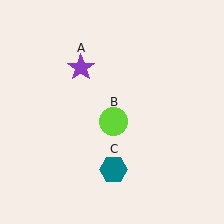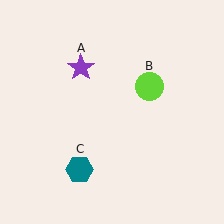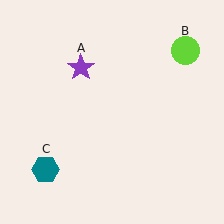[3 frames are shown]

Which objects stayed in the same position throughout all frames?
Purple star (object A) remained stationary.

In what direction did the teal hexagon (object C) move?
The teal hexagon (object C) moved left.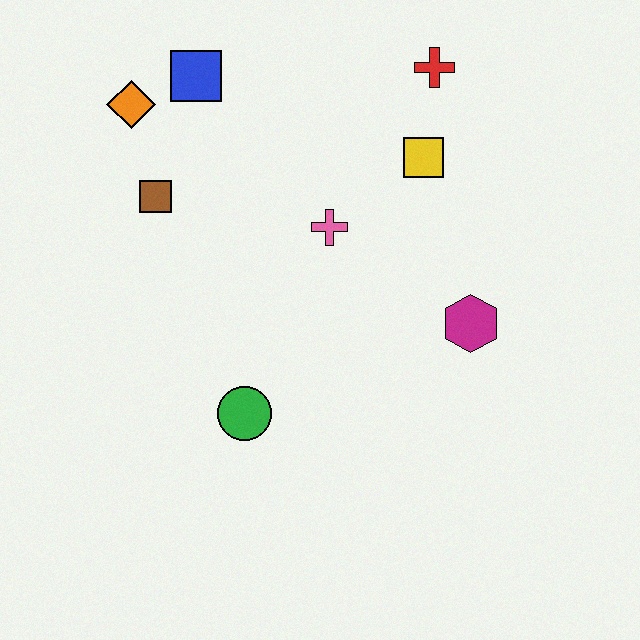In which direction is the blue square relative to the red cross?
The blue square is to the left of the red cross.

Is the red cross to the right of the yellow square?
Yes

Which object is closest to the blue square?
The orange diamond is closest to the blue square.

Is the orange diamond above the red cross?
No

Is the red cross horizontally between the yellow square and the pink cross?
No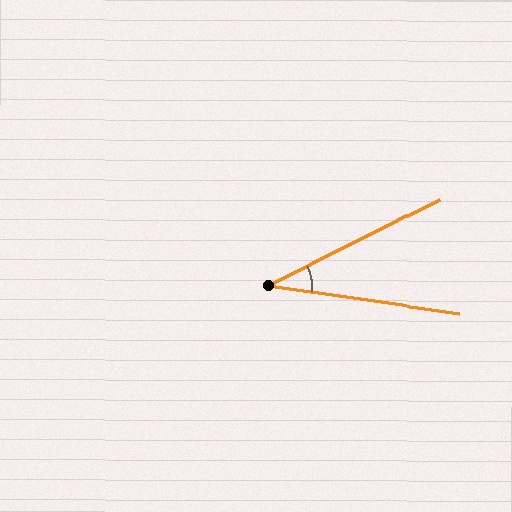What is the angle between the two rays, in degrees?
Approximately 35 degrees.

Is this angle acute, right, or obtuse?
It is acute.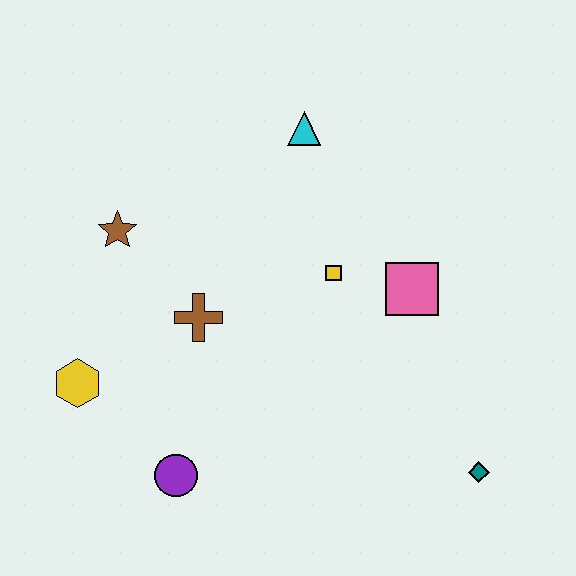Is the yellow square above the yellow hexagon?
Yes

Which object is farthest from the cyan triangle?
The teal diamond is farthest from the cyan triangle.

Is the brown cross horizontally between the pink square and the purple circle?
Yes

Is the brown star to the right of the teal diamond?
No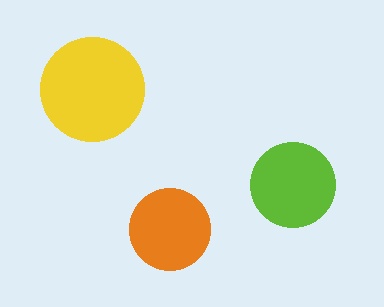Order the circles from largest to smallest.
the yellow one, the lime one, the orange one.